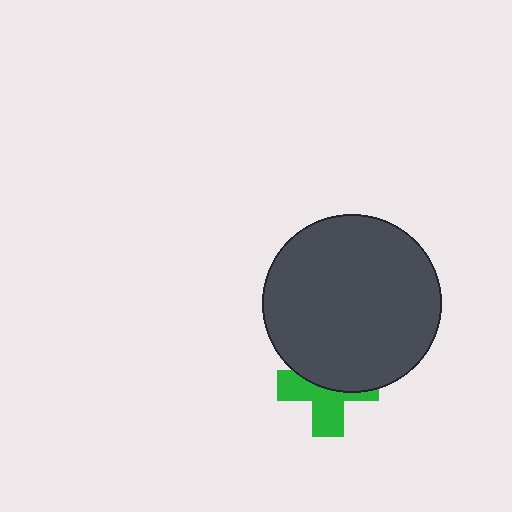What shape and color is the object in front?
The object in front is a dark gray circle.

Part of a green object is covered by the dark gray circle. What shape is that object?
It is a cross.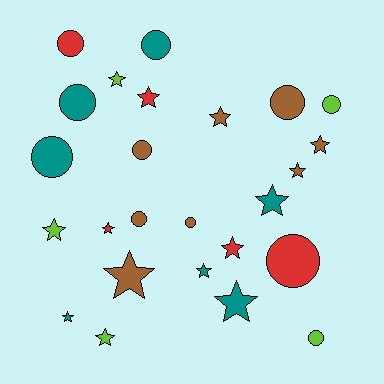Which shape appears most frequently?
Star, with 14 objects.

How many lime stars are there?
There are 3 lime stars.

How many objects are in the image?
There are 25 objects.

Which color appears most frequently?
Brown, with 8 objects.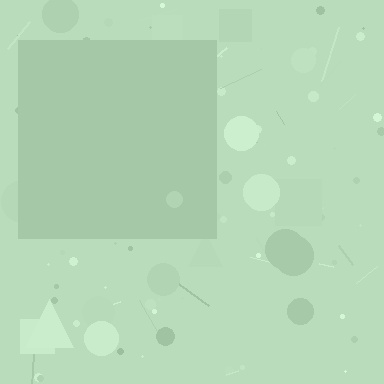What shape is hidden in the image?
A square is hidden in the image.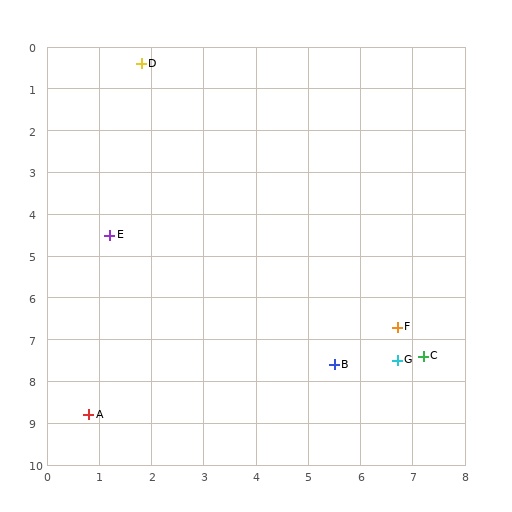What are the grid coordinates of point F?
Point F is at approximately (6.7, 6.7).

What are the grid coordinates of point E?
Point E is at approximately (1.2, 4.5).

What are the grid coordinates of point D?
Point D is at approximately (1.8, 0.4).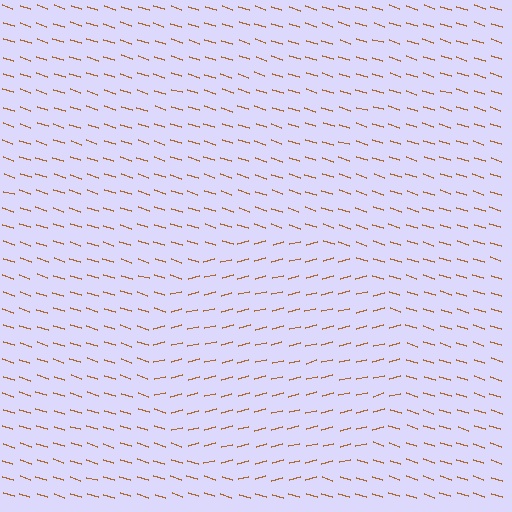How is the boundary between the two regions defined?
The boundary is defined purely by a change in line orientation (approximately 32 degrees difference). All lines are the same color and thickness.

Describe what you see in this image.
The image is filled with small brown line segments. A circle region in the image has lines oriented differently from the surrounding lines, creating a visible texture boundary.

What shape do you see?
I see a circle.